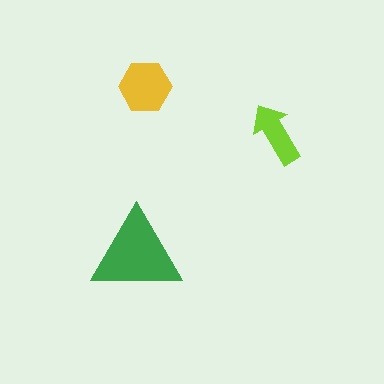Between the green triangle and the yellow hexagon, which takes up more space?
The green triangle.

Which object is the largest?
The green triangle.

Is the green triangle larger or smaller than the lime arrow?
Larger.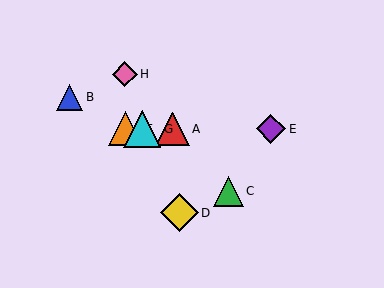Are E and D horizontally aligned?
No, E is at y≈129 and D is at y≈213.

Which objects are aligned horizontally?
Objects A, E, F, G are aligned horizontally.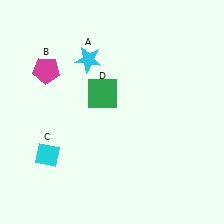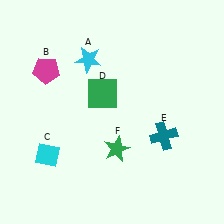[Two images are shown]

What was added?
A teal cross (E), a green star (F) were added in Image 2.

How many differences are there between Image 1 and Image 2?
There are 2 differences between the two images.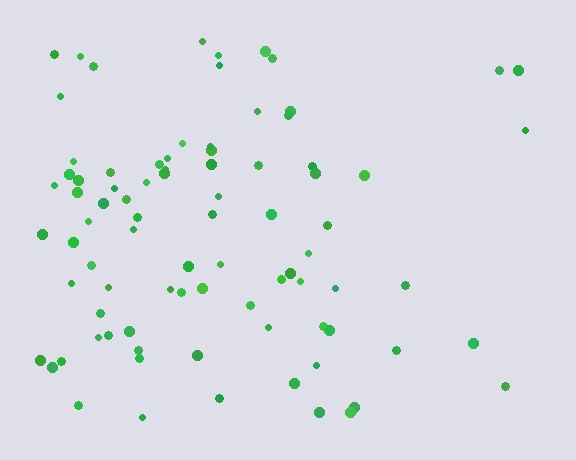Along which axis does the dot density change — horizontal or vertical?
Horizontal.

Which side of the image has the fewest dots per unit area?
The right.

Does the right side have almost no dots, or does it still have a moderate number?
Still a moderate number, just noticeably fewer than the left.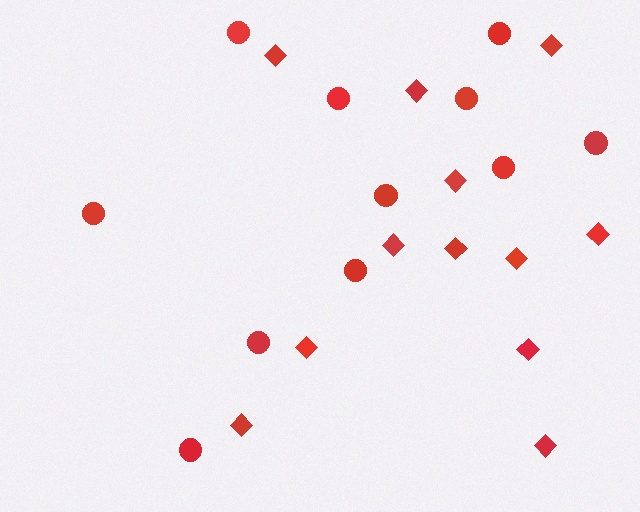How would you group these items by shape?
There are 2 groups: one group of circles (11) and one group of diamonds (12).